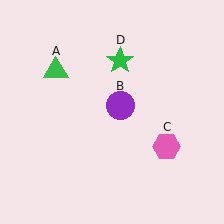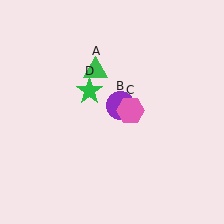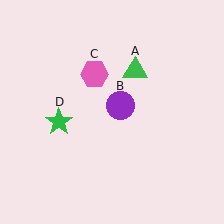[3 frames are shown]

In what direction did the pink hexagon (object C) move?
The pink hexagon (object C) moved up and to the left.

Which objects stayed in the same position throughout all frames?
Purple circle (object B) remained stationary.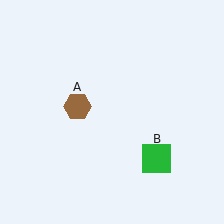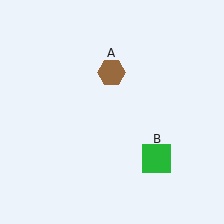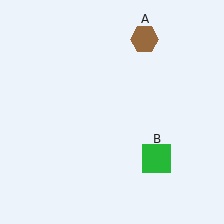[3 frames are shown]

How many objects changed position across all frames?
1 object changed position: brown hexagon (object A).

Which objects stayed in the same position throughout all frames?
Green square (object B) remained stationary.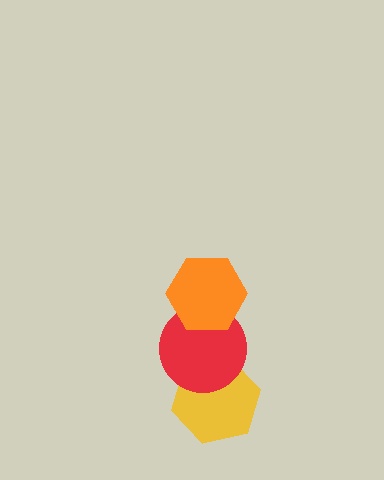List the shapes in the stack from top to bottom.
From top to bottom: the orange hexagon, the red circle, the yellow hexagon.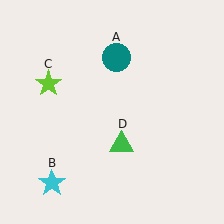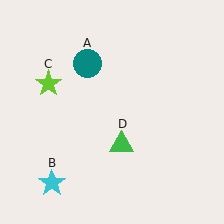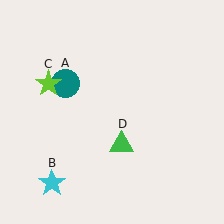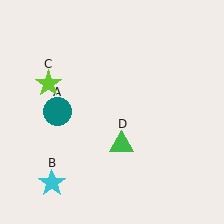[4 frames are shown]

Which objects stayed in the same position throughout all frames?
Cyan star (object B) and lime star (object C) and green triangle (object D) remained stationary.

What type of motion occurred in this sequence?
The teal circle (object A) rotated counterclockwise around the center of the scene.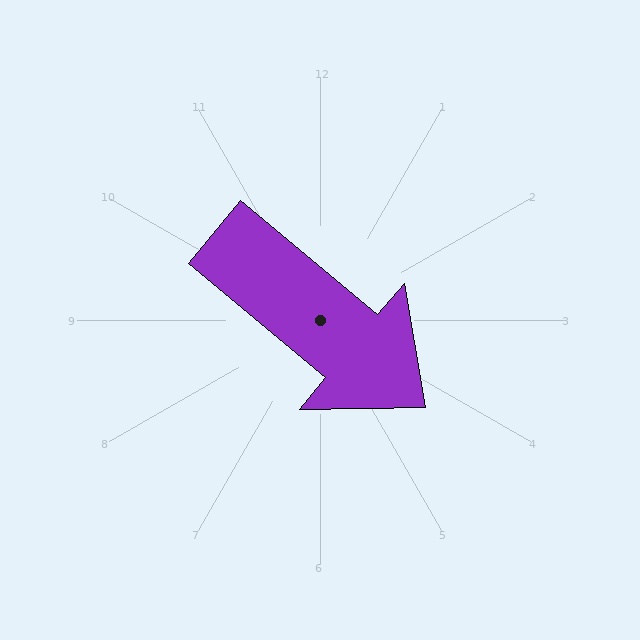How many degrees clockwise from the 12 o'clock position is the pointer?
Approximately 130 degrees.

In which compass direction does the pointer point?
Southeast.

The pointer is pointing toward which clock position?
Roughly 4 o'clock.